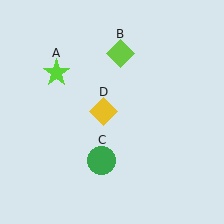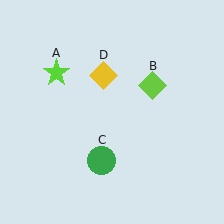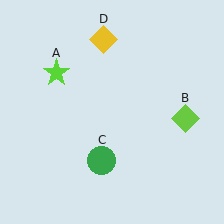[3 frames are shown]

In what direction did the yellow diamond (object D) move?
The yellow diamond (object D) moved up.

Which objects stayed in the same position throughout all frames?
Lime star (object A) and green circle (object C) remained stationary.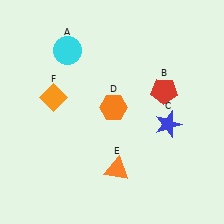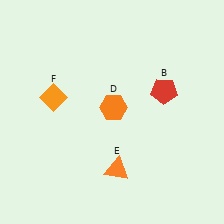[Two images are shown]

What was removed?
The blue star (C), the cyan circle (A) were removed in Image 2.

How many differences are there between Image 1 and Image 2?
There are 2 differences between the two images.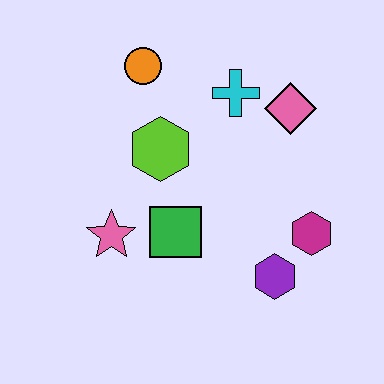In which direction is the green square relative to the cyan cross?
The green square is below the cyan cross.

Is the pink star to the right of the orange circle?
No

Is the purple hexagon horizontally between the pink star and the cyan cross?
No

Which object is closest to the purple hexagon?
The magenta hexagon is closest to the purple hexagon.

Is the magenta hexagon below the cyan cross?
Yes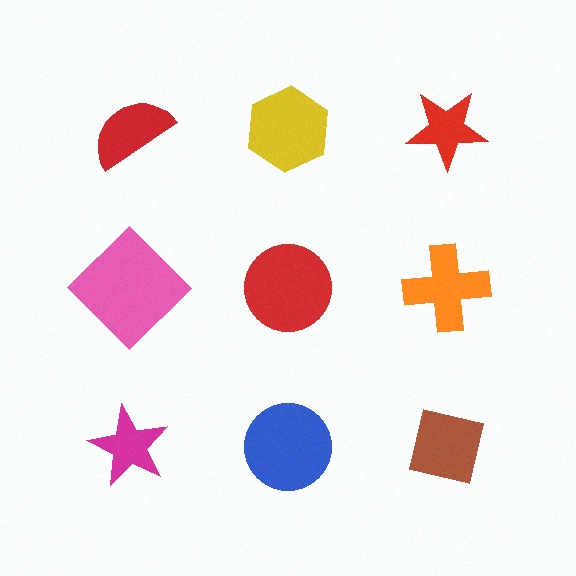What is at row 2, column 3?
An orange cross.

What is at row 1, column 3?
A red star.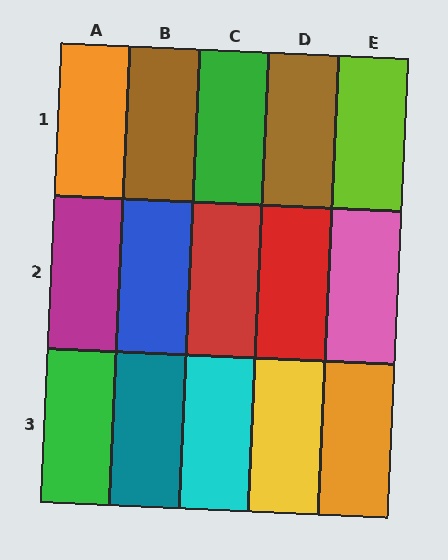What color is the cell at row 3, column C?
Cyan.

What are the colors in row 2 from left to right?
Magenta, blue, red, red, pink.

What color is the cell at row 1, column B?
Brown.